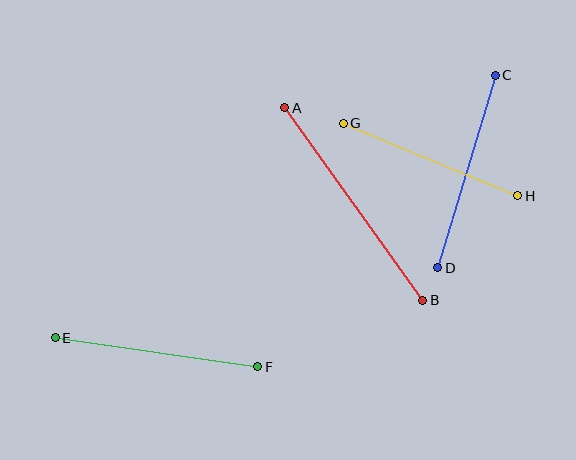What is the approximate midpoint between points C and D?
The midpoint is at approximately (467, 172) pixels.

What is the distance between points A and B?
The distance is approximately 237 pixels.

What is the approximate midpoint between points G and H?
The midpoint is at approximately (431, 159) pixels.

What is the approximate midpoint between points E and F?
The midpoint is at approximately (156, 352) pixels.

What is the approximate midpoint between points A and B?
The midpoint is at approximately (354, 204) pixels.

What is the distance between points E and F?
The distance is approximately 204 pixels.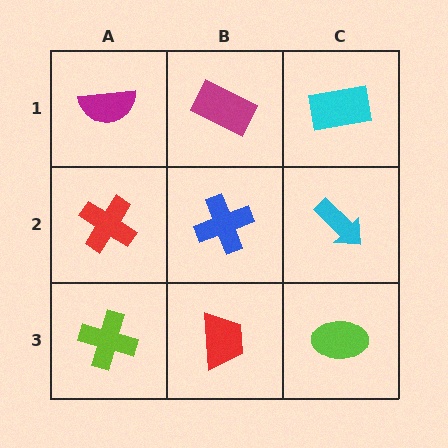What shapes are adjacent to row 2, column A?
A magenta semicircle (row 1, column A), a lime cross (row 3, column A), a blue cross (row 2, column B).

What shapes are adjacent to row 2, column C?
A cyan rectangle (row 1, column C), a lime ellipse (row 3, column C), a blue cross (row 2, column B).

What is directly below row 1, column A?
A red cross.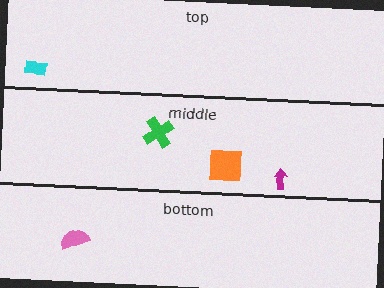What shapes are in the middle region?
The green cross, the magenta arrow, the orange square.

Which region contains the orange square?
The middle region.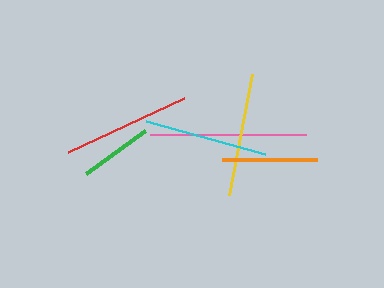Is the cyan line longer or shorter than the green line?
The cyan line is longer than the green line.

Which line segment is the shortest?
The green line is the shortest at approximately 73 pixels.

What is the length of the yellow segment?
The yellow segment is approximately 124 pixels long.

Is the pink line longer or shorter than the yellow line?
The pink line is longer than the yellow line.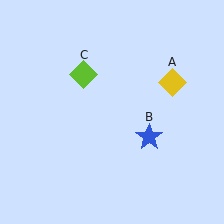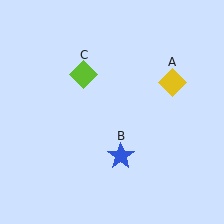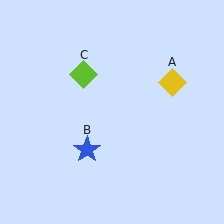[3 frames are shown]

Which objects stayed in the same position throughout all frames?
Yellow diamond (object A) and lime diamond (object C) remained stationary.